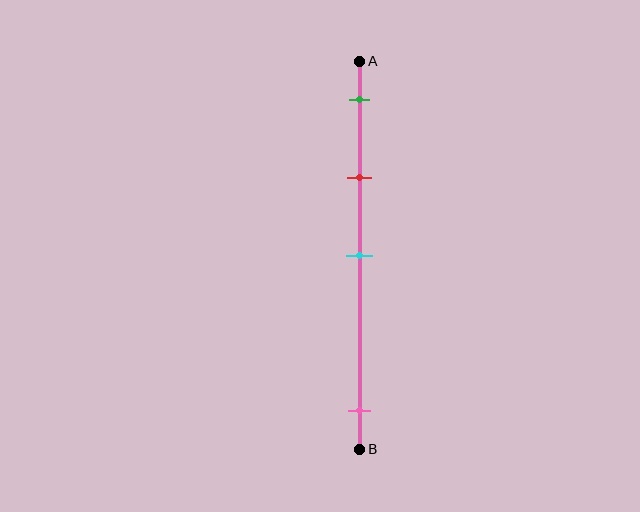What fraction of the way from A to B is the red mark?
The red mark is approximately 30% (0.3) of the way from A to B.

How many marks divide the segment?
There are 4 marks dividing the segment.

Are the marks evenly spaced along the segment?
No, the marks are not evenly spaced.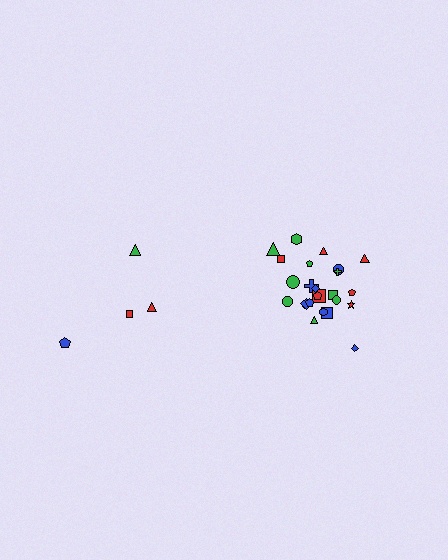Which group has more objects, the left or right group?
The right group.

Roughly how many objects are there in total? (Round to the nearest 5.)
Roughly 30 objects in total.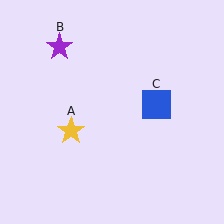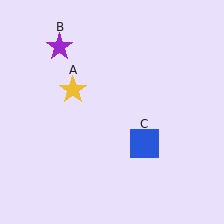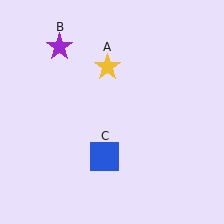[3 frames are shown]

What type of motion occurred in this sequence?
The yellow star (object A), blue square (object C) rotated clockwise around the center of the scene.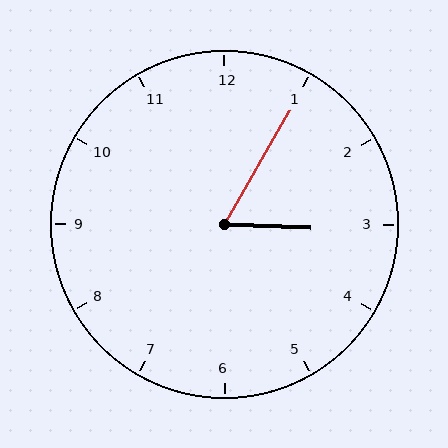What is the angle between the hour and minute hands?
Approximately 62 degrees.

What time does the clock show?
3:05.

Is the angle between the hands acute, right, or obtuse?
It is acute.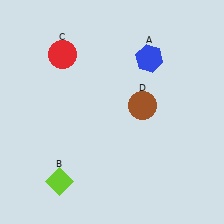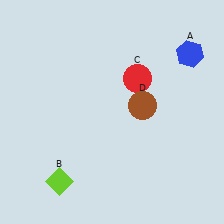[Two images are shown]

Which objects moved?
The objects that moved are: the blue hexagon (A), the red circle (C).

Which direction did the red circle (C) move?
The red circle (C) moved right.